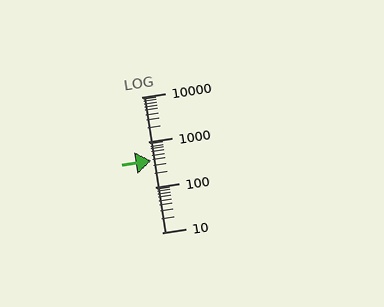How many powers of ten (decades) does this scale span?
The scale spans 3 decades, from 10 to 10000.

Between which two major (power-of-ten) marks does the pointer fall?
The pointer is between 100 and 1000.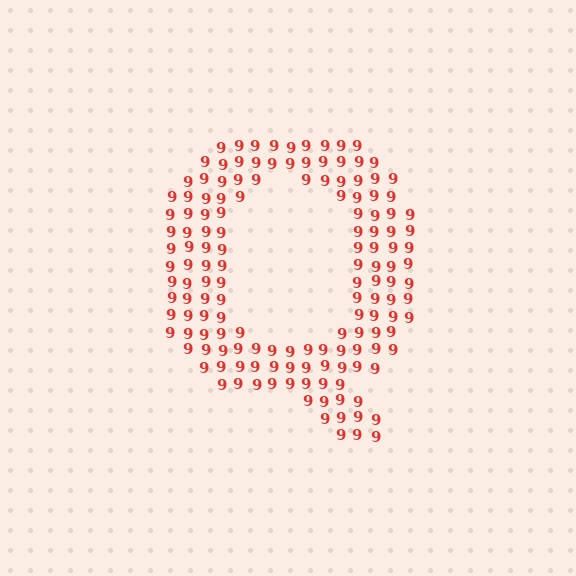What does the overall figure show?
The overall figure shows the letter Q.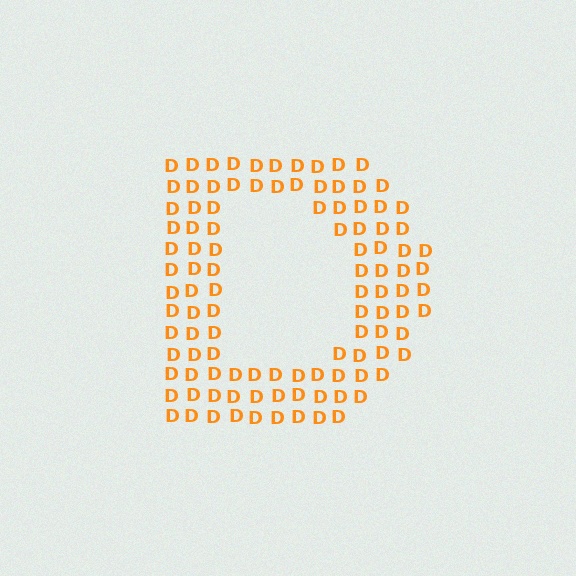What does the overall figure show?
The overall figure shows the letter D.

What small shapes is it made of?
It is made of small letter D's.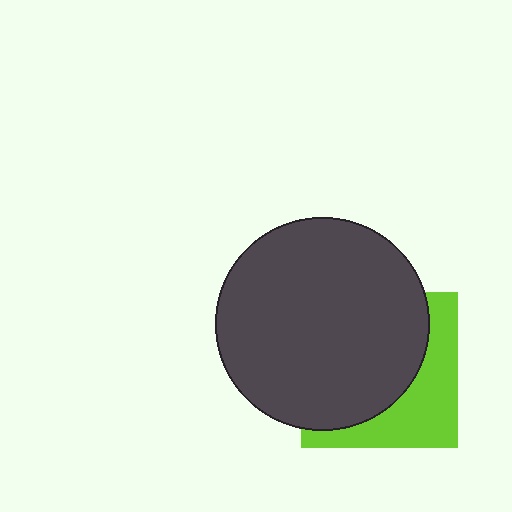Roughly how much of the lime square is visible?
A small part of it is visible (roughly 37%).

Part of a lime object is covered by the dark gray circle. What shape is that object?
It is a square.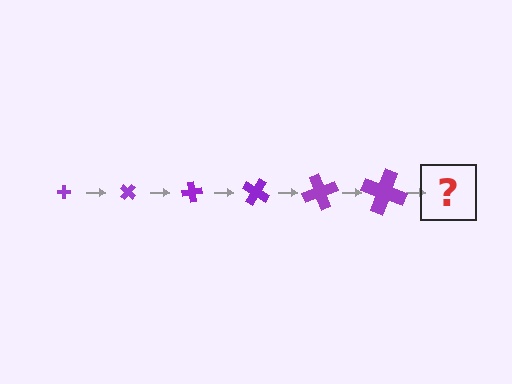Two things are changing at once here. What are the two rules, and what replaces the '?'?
The two rules are that the cross grows larger each step and it rotates 40 degrees each step. The '?' should be a cross, larger than the previous one and rotated 240 degrees from the start.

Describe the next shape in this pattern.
It should be a cross, larger than the previous one and rotated 240 degrees from the start.